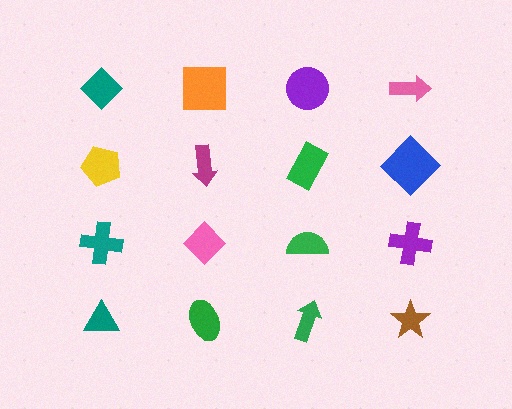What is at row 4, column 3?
A green arrow.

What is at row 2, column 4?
A blue diamond.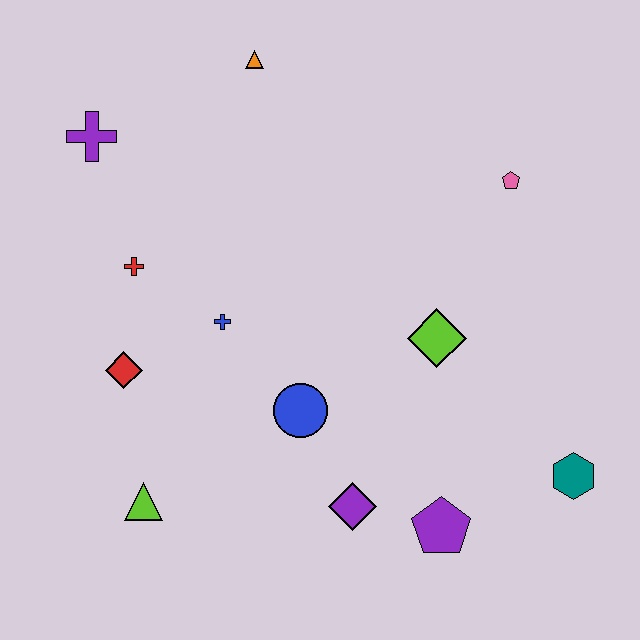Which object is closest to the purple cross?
The red cross is closest to the purple cross.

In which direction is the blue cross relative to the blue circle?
The blue cross is above the blue circle.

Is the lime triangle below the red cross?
Yes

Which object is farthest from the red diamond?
The teal hexagon is farthest from the red diamond.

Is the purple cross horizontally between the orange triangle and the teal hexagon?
No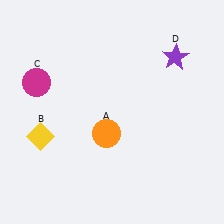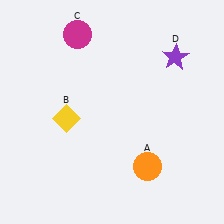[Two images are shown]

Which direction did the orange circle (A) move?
The orange circle (A) moved right.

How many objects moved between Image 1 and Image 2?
3 objects moved between the two images.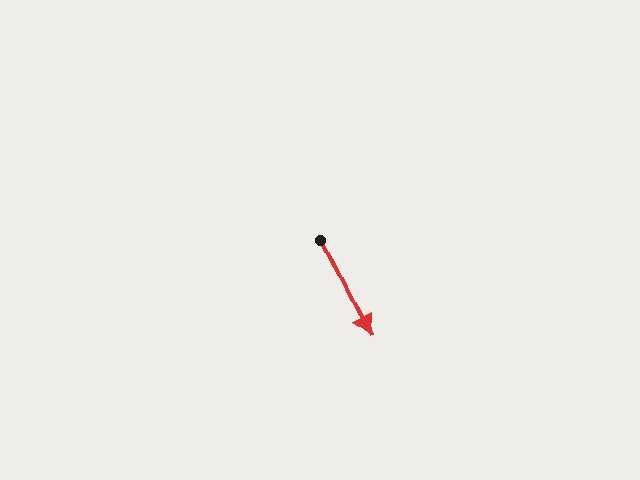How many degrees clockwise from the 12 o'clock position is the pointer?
Approximately 154 degrees.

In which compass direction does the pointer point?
Southeast.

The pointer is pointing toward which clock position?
Roughly 5 o'clock.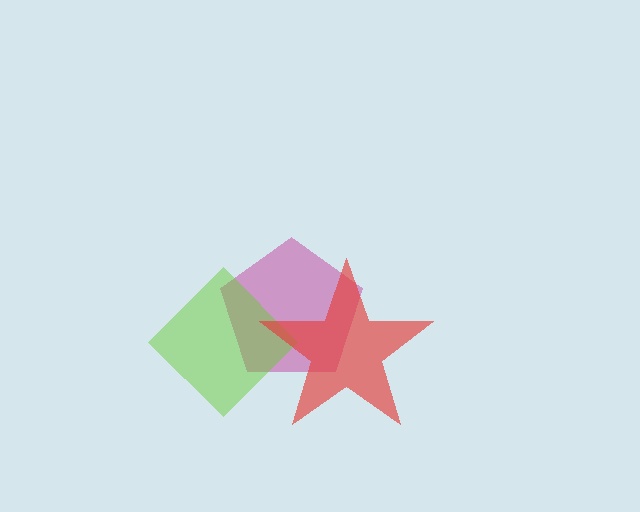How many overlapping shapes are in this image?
There are 3 overlapping shapes in the image.